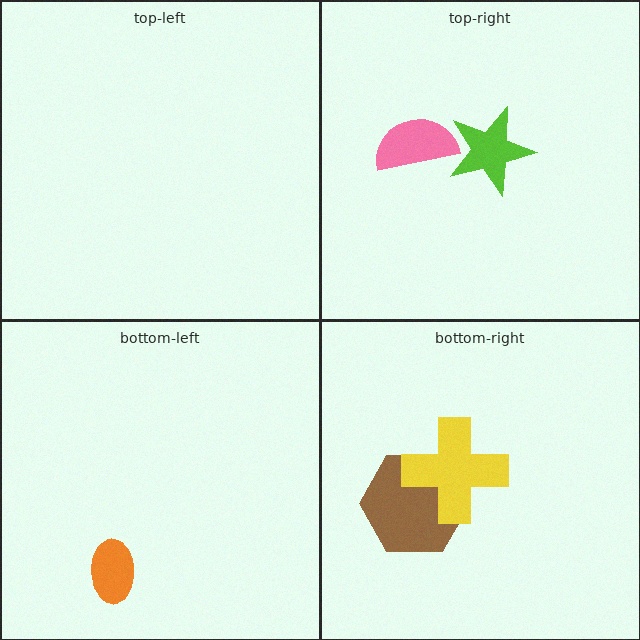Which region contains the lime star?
The top-right region.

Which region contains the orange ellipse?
The bottom-left region.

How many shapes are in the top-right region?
2.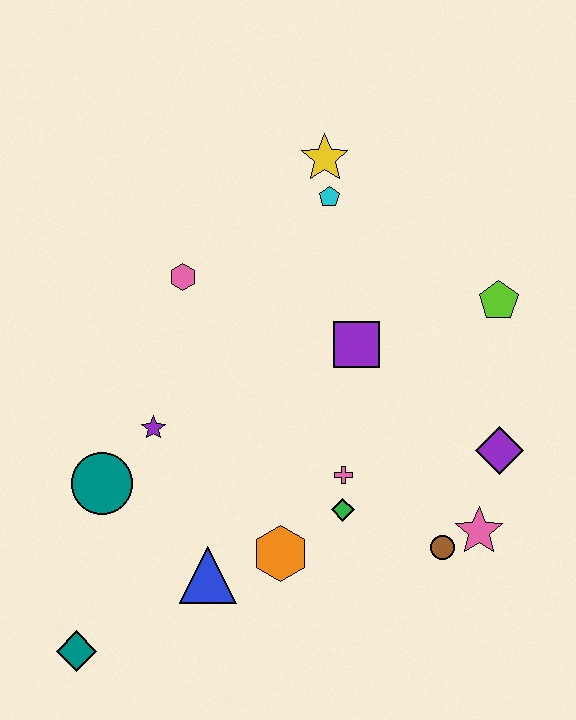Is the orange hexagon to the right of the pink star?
No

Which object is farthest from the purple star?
The lime pentagon is farthest from the purple star.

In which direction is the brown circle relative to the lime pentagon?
The brown circle is below the lime pentagon.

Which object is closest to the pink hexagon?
The purple star is closest to the pink hexagon.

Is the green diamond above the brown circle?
Yes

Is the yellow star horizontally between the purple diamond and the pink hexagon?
Yes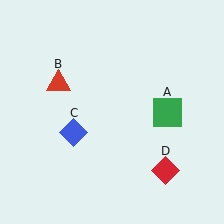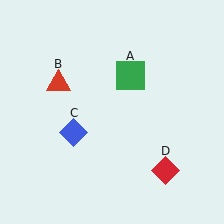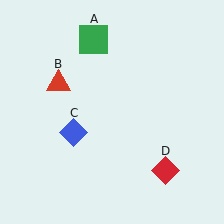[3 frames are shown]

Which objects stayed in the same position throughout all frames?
Red triangle (object B) and blue diamond (object C) and red diamond (object D) remained stationary.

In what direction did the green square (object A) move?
The green square (object A) moved up and to the left.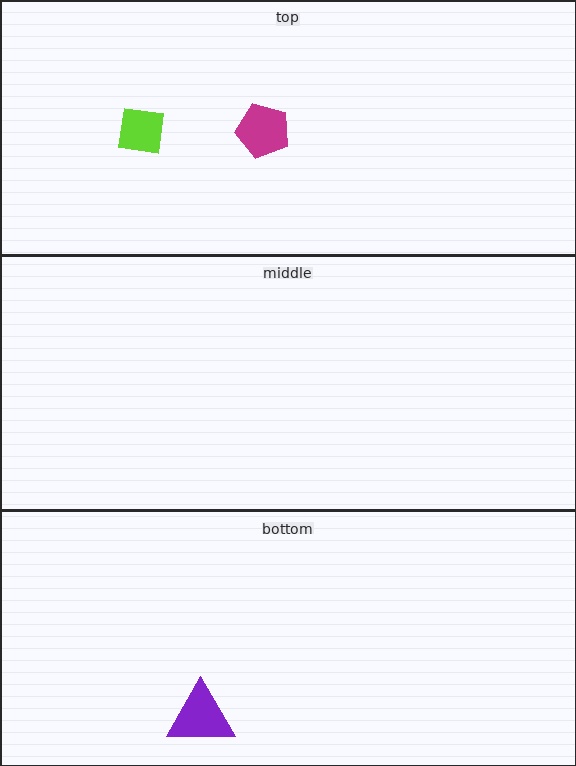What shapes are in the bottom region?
The purple triangle.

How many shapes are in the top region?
2.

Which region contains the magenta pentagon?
The top region.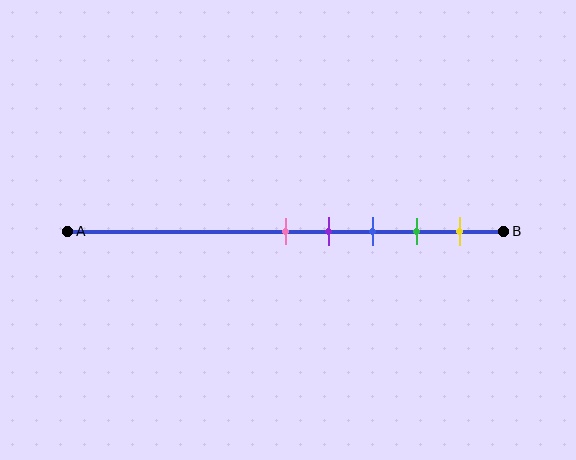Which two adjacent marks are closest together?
The pink and purple marks are the closest adjacent pair.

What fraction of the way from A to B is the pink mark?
The pink mark is approximately 50% (0.5) of the way from A to B.